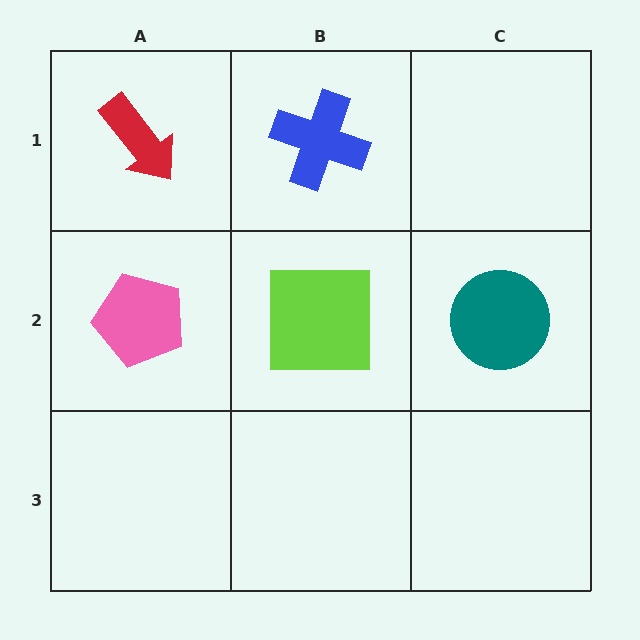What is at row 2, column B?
A lime square.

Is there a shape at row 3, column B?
No, that cell is empty.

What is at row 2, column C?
A teal circle.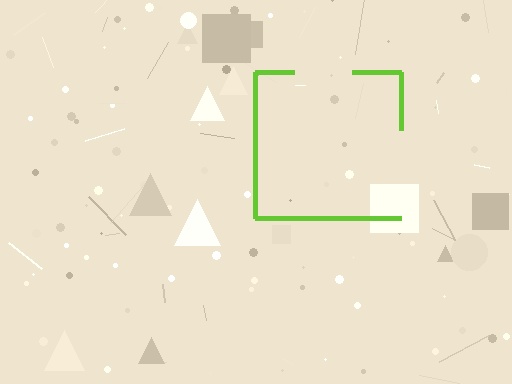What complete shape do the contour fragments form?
The contour fragments form a square.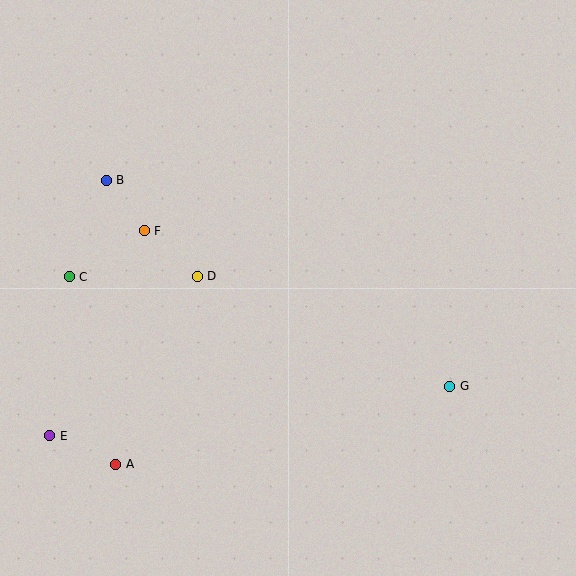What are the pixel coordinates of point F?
Point F is at (144, 231).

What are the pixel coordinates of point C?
Point C is at (69, 277).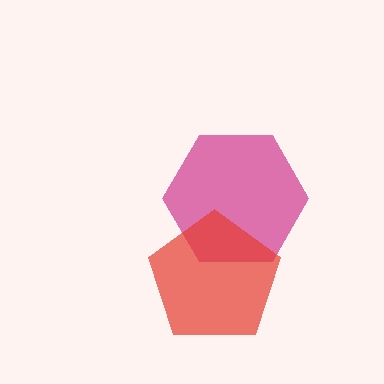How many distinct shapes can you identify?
There are 2 distinct shapes: a magenta hexagon, a red pentagon.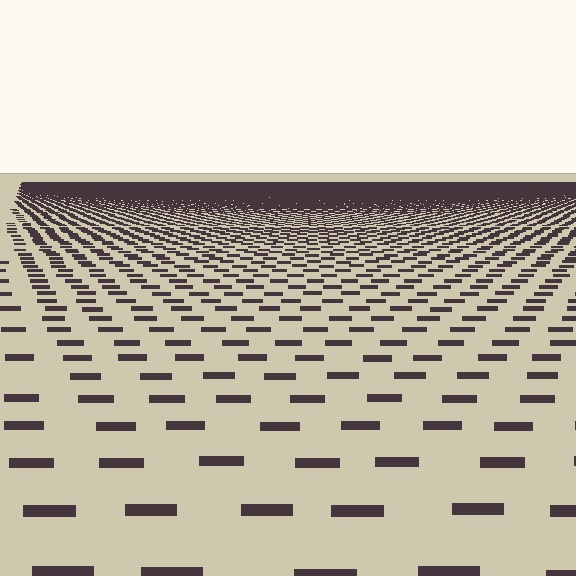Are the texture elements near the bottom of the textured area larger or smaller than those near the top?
Larger. Near the bottom, elements are closer to the viewer and appear at a bigger on-screen size.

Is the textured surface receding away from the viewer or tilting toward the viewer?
The surface is receding away from the viewer. Texture elements get smaller and denser toward the top.